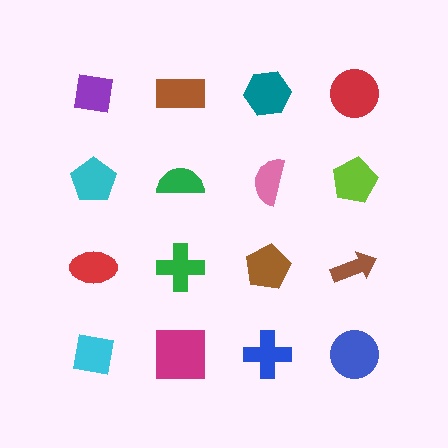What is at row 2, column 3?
A pink semicircle.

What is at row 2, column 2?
A green semicircle.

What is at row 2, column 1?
A cyan pentagon.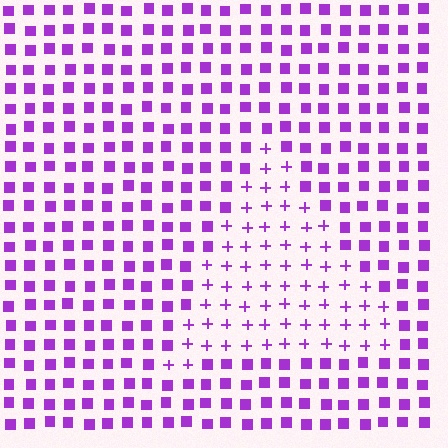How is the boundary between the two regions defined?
The boundary is defined by a change in element shape: plus signs inside vs. squares outside. All elements share the same color and spacing.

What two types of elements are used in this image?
The image uses plus signs inside the triangle region and squares outside it.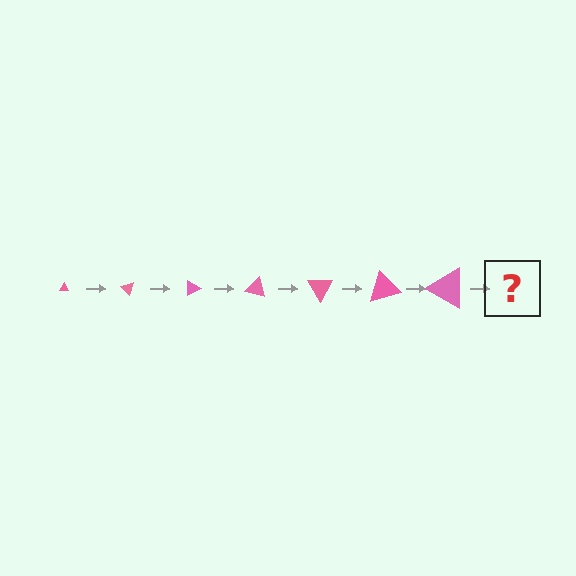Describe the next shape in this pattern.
It should be a triangle, larger than the previous one and rotated 315 degrees from the start.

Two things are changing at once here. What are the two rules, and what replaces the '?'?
The two rules are that the triangle grows larger each step and it rotates 45 degrees each step. The '?' should be a triangle, larger than the previous one and rotated 315 degrees from the start.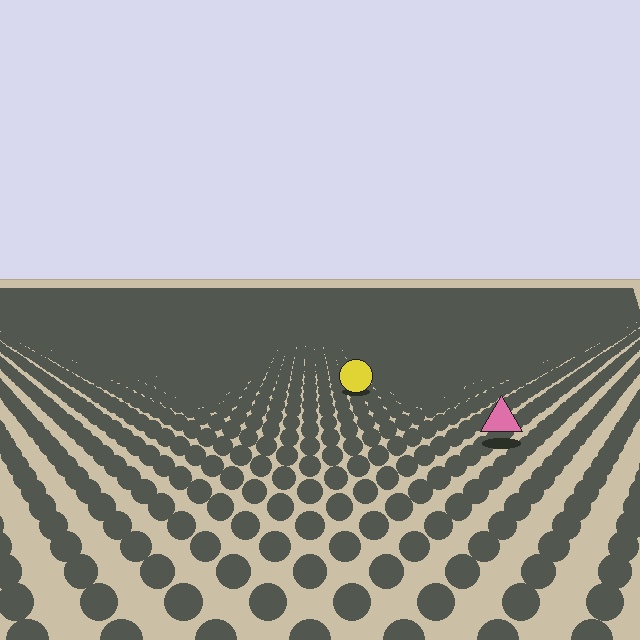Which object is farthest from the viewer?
The yellow circle is farthest from the viewer. It appears smaller and the ground texture around it is denser.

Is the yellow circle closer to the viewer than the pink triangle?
No. The pink triangle is closer — you can tell from the texture gradient: the ground texture is coarser near it.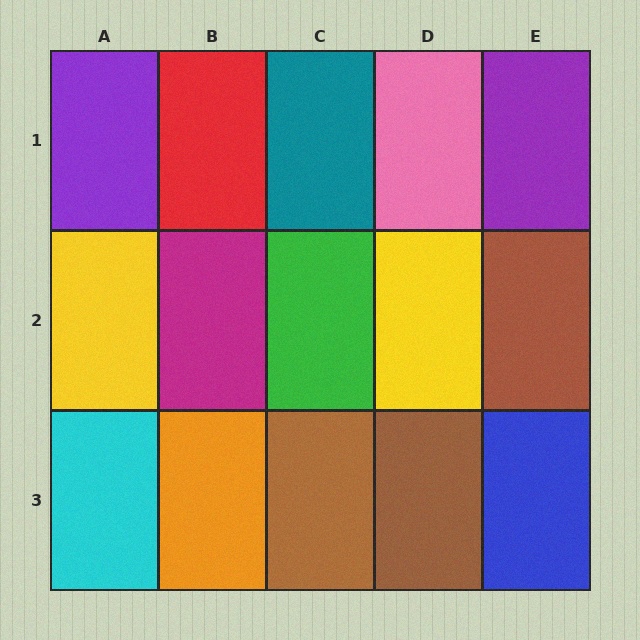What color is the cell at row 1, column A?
Purple.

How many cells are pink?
1 cell is pink.